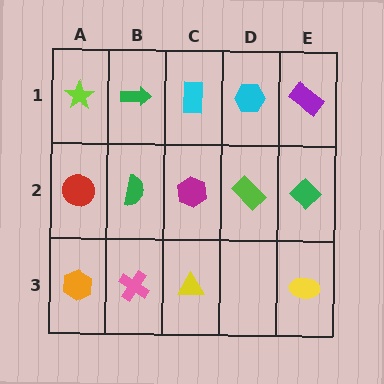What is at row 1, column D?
A cyan hexagon.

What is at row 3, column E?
A yellow ellipse.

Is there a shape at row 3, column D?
No, that cell is empty.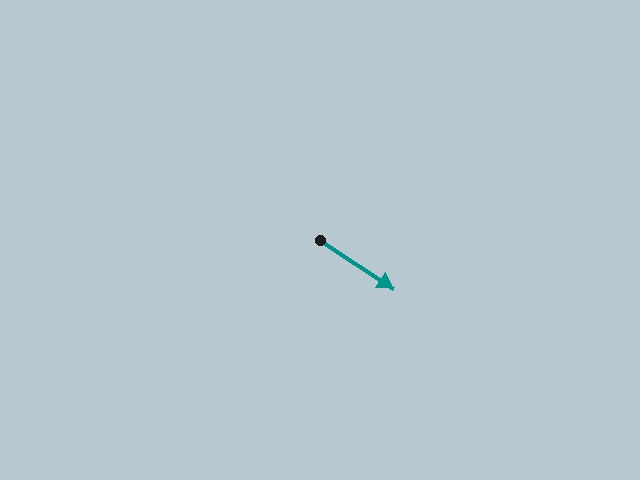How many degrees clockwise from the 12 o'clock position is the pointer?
Approximately 123 degrees.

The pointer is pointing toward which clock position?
Roughly 4 o'clock.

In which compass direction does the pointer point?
Southeast.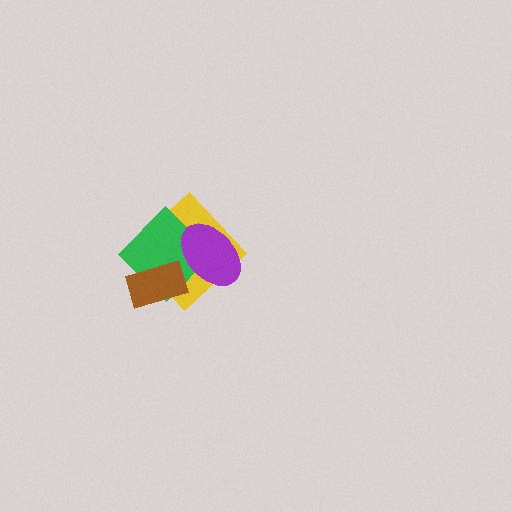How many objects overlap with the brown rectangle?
2 objects overlap with the brown rectangle.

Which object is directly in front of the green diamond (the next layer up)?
The brown rectangle is directly in front of the green diamond.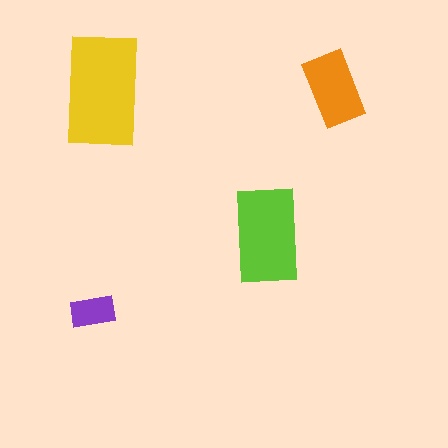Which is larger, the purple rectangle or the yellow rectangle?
The yellow one.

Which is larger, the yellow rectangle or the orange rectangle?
The yellow one.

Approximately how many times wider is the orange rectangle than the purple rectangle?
About 1.5 times wider.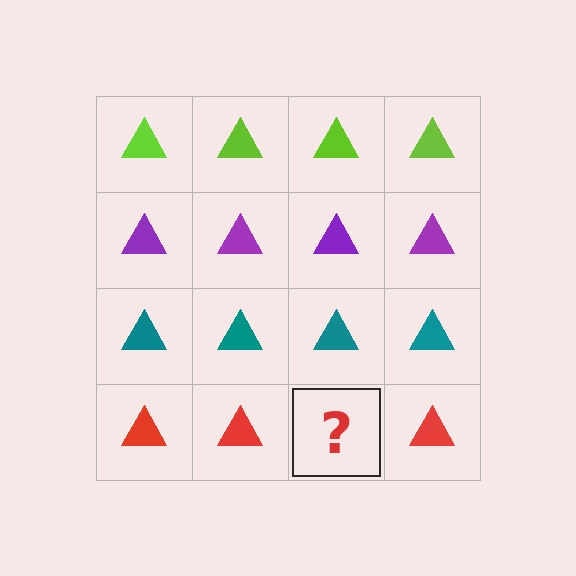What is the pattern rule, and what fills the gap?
The rule is that each row has a consistent color. The gap should be filled with a red triangle.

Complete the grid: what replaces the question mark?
The question mark should be replaced with a red triangle.